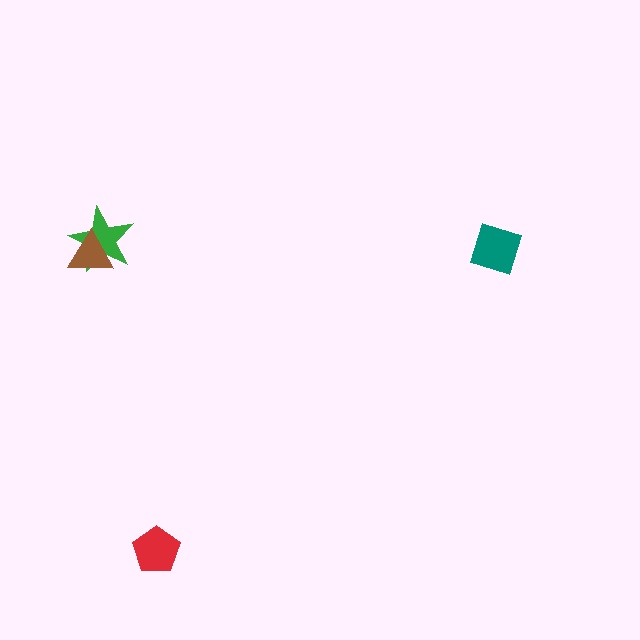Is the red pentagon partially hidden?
No, no other shape covers it.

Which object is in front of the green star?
The brown triangle is in front of the green star.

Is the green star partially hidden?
Yes, it is partially covered by another shape.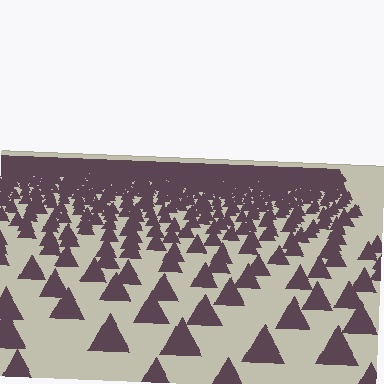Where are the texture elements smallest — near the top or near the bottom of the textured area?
Near the top.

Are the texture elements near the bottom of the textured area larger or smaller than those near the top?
Larger. Near the bottom, elements are closer to the viewer and appear at a bigger on-screen size.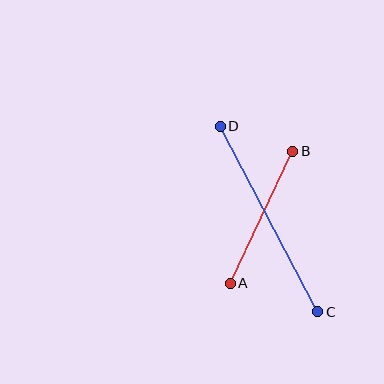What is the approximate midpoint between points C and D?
The midpoint is at approximately (269, 219) pixels.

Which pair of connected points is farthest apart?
Points C and D are farthest apart.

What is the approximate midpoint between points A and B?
The midpoint is at approximately (261, 217) pixels.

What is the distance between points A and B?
The distance is approximately 146 pixels.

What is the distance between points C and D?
The distance is approximately 209 pixels.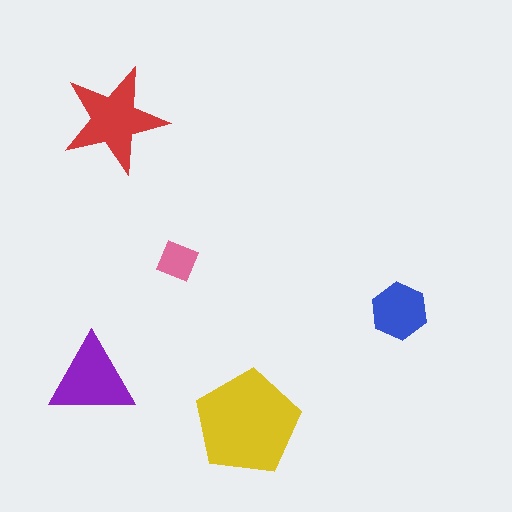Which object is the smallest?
The pink diamond.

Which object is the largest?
The yellow pentagon.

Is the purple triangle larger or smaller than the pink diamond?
Larger.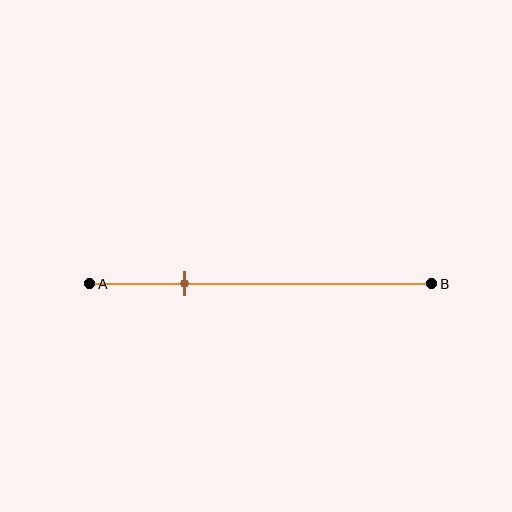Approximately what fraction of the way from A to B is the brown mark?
The brown mark is approximately 30% of the way from A to B.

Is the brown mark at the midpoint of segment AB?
No, the mark is at about 30% from A, not at the 50% midpoint.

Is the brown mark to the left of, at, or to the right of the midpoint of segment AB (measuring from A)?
The brown mark is to the left of the midpoint of segment AB.